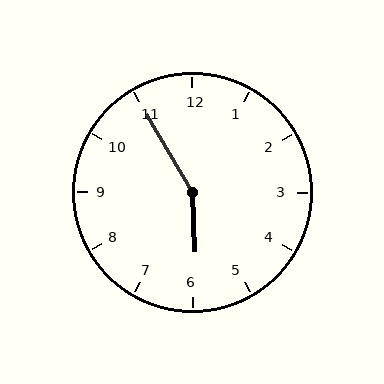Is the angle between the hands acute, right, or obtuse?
It is obtuse.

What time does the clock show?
5:55.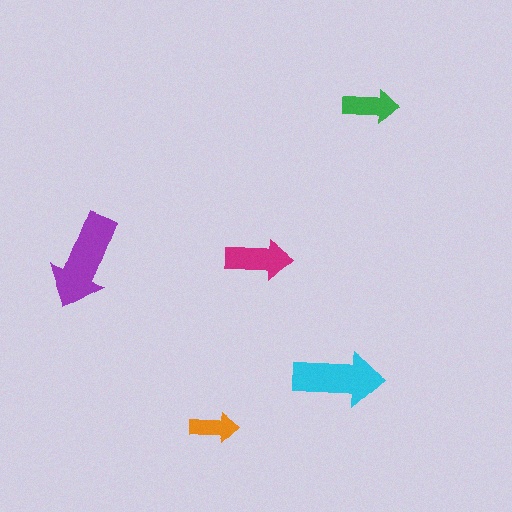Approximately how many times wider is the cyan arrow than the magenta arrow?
About 1.5 times wider.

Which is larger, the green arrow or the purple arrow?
The purple one.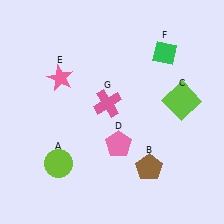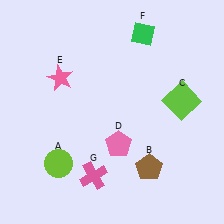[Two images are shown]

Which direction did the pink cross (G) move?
The pink cross (G) moved down.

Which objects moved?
The objects that moved are: the green diamond (F), the pink cross (G).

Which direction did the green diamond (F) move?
The green diamond (F) moved left.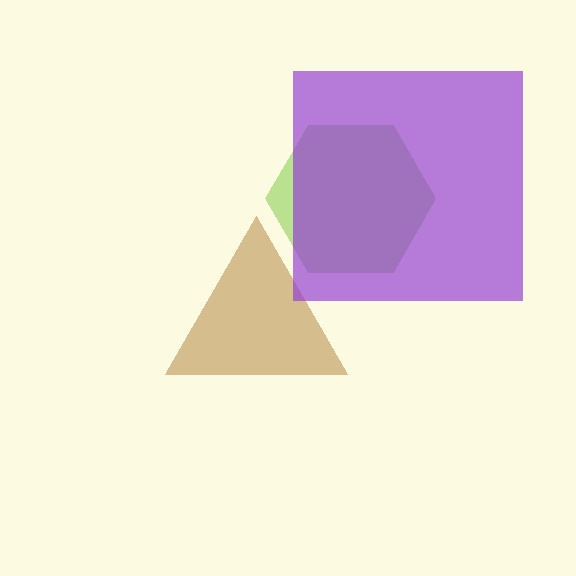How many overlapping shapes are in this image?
There are 3 overlapping shapes in the image.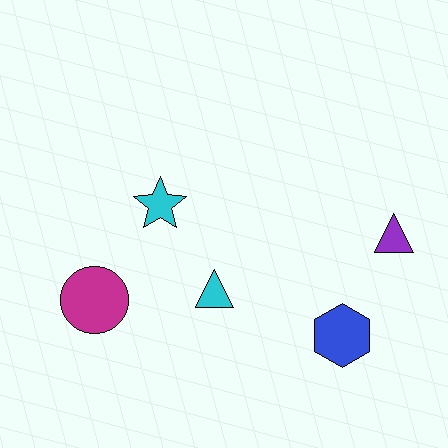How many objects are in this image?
There are 5 objects.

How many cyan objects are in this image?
There are 2 cyan objects.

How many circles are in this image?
There is 1 circle.